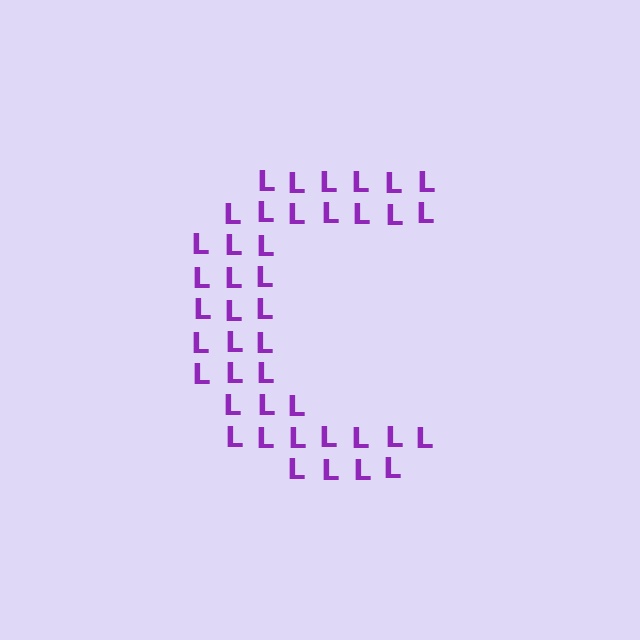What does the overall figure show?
The overall figure shows the letter C.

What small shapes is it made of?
It is made of small letter L's.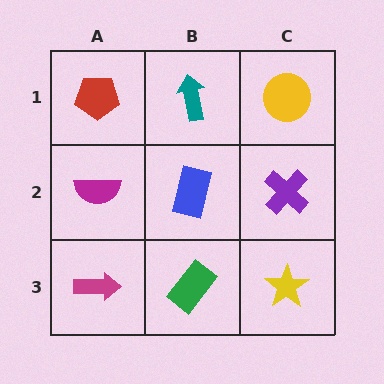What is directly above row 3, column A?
A magenta semicircle.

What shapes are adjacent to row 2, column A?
A red pentagon (row 1, column A), a magenta arrow (row 3, column A), a blue rectangle (row 2, column B).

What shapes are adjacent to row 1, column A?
A magenta semicircle (row 2, column A), a teal arrow (row 1, column B).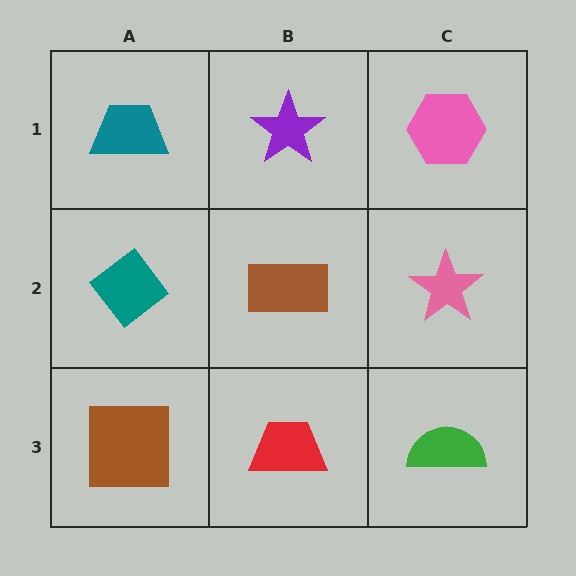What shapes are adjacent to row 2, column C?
A pink hexagon (row 1, column C), a green semicircle (row 3, column C), a brown rectangle (row 2, column B).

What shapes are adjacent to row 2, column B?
A purple star (row 1, column B), a red trapezoid (row 3, column B), a teal diamond (row 2, column A), a pink star (row 2, column C).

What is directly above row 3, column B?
A brown rectangle.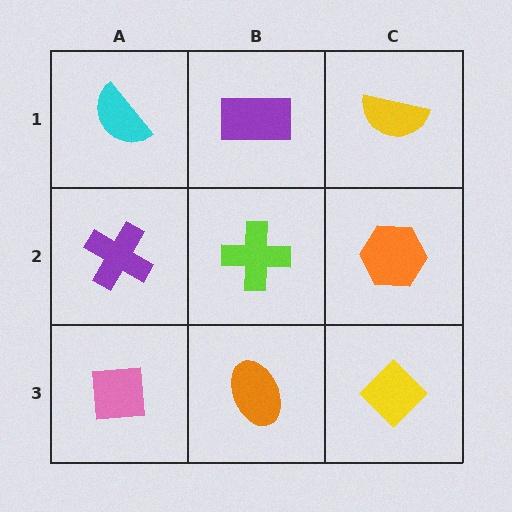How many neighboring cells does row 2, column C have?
3.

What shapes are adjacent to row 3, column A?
A purple cross (row 2, column A), an orange ellipse (row 3, column B).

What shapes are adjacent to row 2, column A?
A cyan semicircle (row 1, column A), a pink square (row 3, column A), a lime cross (row 2, column B).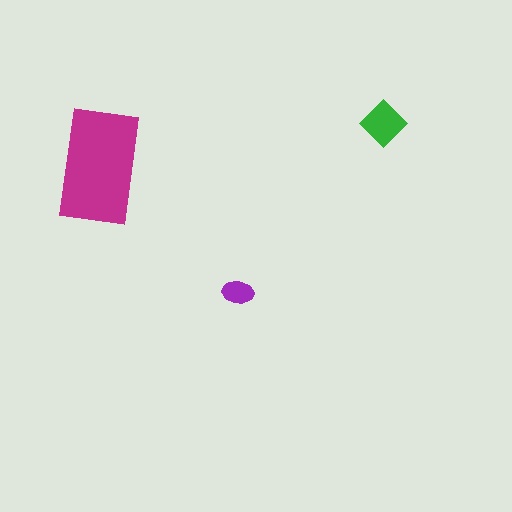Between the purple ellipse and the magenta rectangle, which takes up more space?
The magenta rectangle.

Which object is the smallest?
The purple ellipse.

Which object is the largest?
The magenta rectangle.